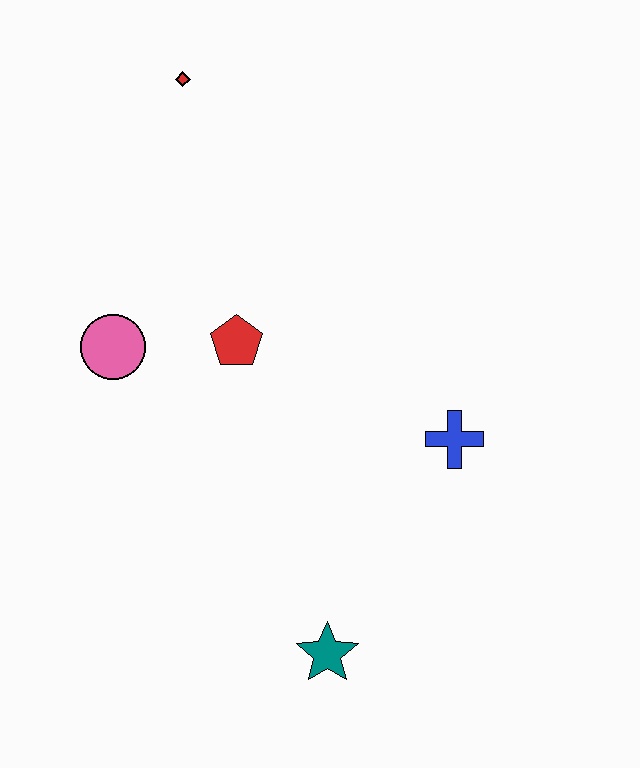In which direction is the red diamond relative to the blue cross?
The red diamond is above the blue cross.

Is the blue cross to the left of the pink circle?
No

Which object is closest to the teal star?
The blue cross is closest to the teal star.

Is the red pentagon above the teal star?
Yes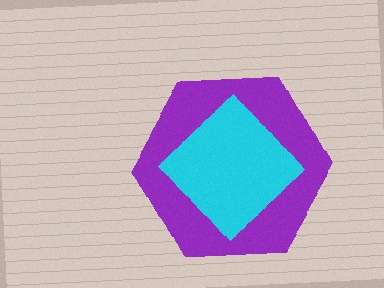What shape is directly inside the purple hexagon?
The cyan diamond.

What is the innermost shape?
The cyan diamond.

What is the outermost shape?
The purple hexagon.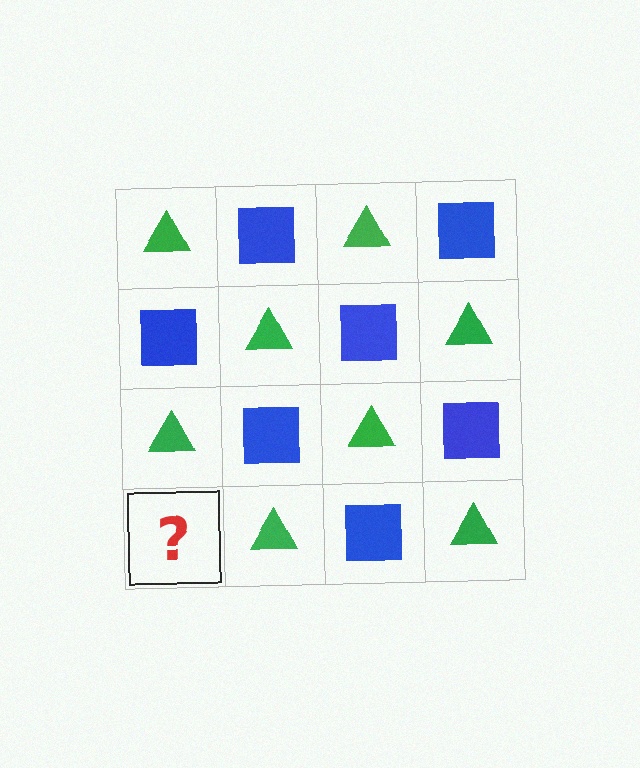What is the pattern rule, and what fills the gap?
The rule is that it alternates green triangle and blue square in a checkerboard pattern. The gap should be filled with a blue square.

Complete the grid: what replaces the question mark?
The question mark should be replaced with a blue square.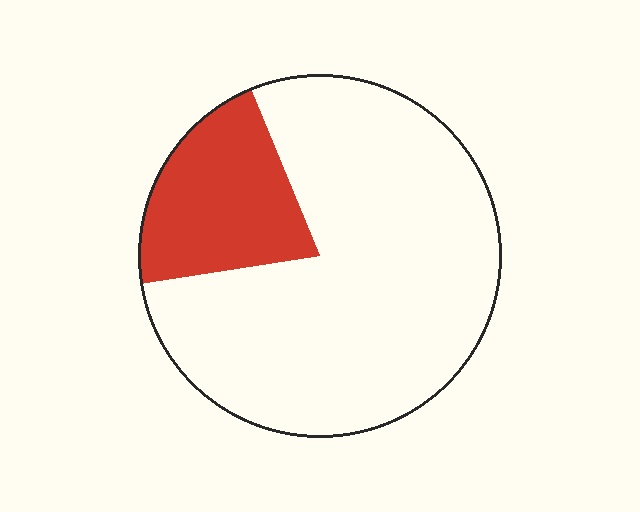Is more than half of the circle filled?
No.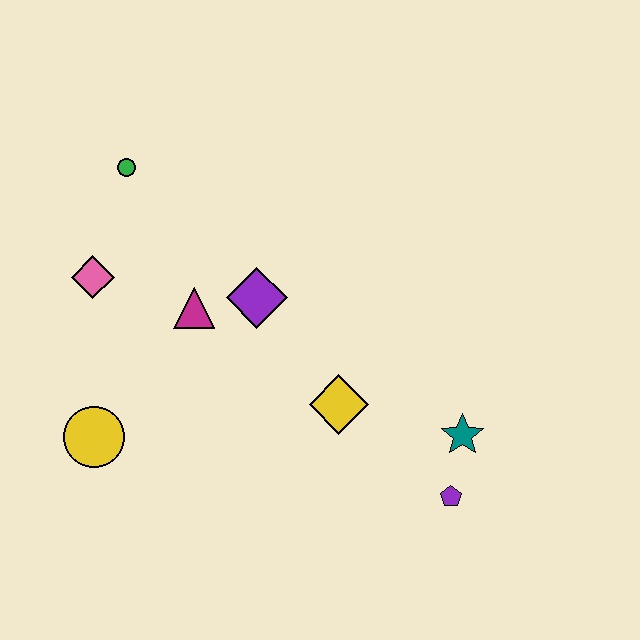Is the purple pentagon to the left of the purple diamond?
No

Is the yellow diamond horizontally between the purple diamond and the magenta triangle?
No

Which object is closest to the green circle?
The pink diamond is closest to the green circle.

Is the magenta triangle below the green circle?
Yes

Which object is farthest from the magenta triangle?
The purple pentagon is farthest from the magenta triangle.